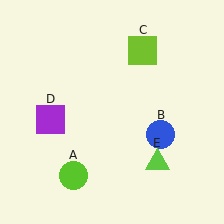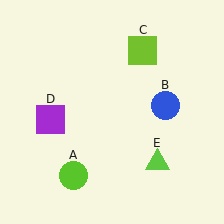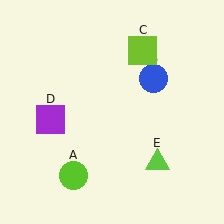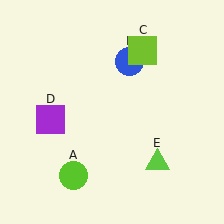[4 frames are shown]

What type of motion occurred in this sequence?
The blue circle (object B) rotated counterclockwise around the center of the scene.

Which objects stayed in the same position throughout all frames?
Lime circle (object A) and lime square (object C) and purple square (object D) and lime triangle (object E) remained stationary.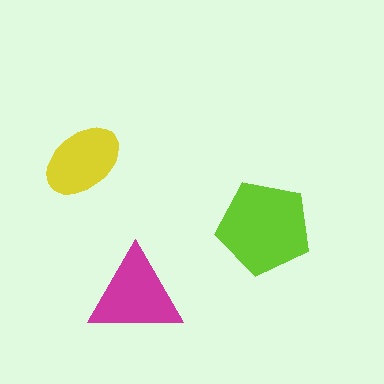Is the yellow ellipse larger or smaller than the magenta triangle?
Smaller.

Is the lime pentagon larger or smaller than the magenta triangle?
Larger.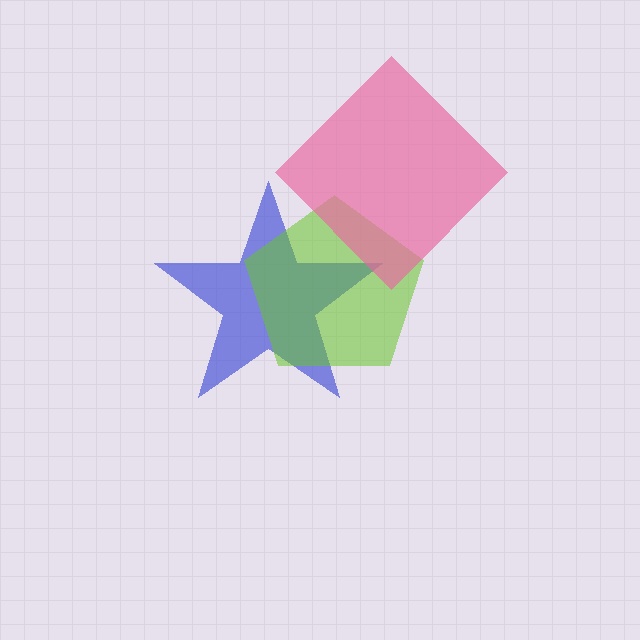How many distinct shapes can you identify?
There are 3 distinct shapes: a blue star, a lime pentagon, a pink diamond.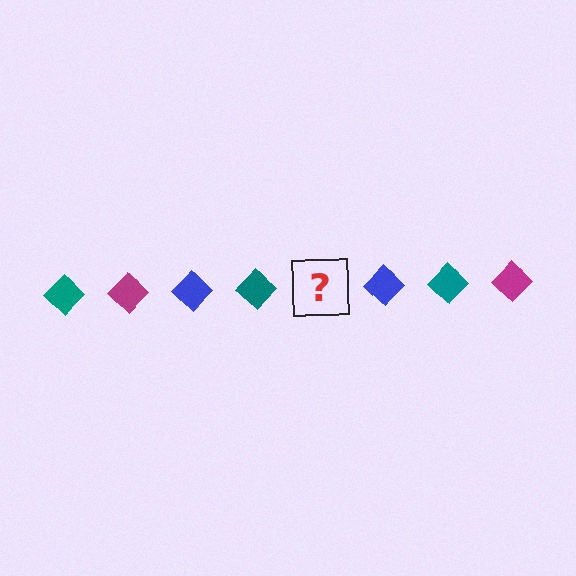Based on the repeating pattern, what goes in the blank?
The blank should be a magenta diamond.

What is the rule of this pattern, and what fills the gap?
The rule is that the pattern cycles through teal, magenta, blue diamonds. The gap should be filled with a magenta diamond.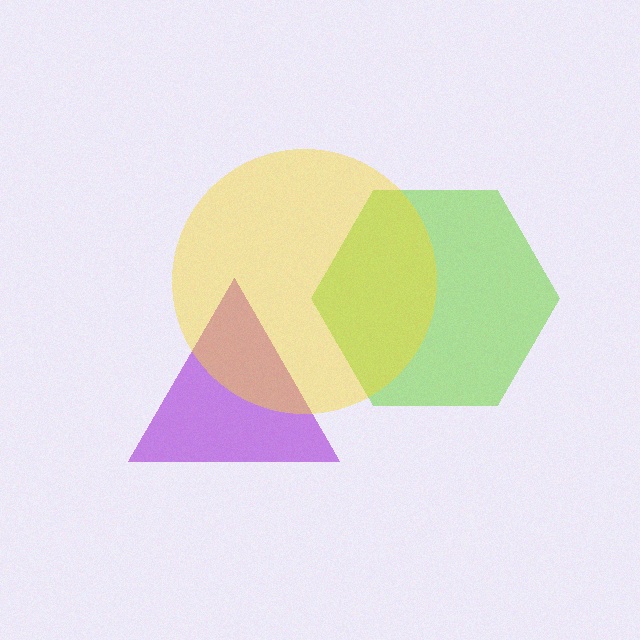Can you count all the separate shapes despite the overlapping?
Yes, there are 3 separate shapes.